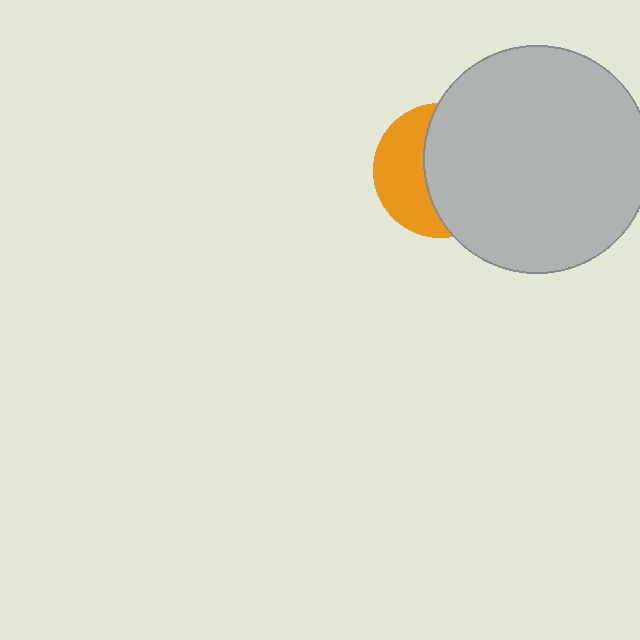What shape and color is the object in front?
The object in front is a light gray circle.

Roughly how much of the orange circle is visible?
A small part of it is visible (roughly 41%).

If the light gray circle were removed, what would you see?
You would see the complete orange circle.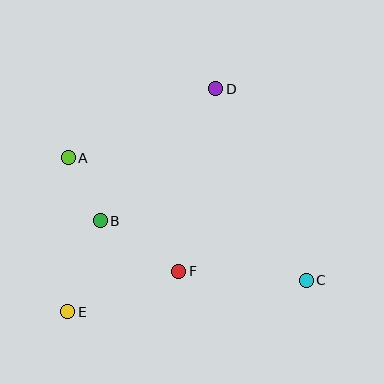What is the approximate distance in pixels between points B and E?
The distance between B and E is approximately 97 pixels.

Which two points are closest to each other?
Points A and B are closest to each other.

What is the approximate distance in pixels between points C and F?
The distance between C and F is approximately 128 pixels.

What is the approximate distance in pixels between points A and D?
The distance between A and D is approximately 163 pixels.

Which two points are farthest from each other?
Points D and E are farthest from each other.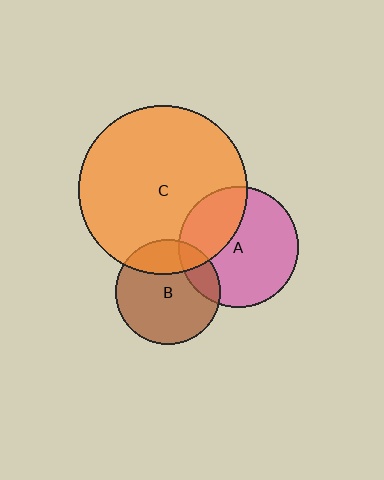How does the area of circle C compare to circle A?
Approximately 1.9 times.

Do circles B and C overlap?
Yes.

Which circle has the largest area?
Circle C (orange).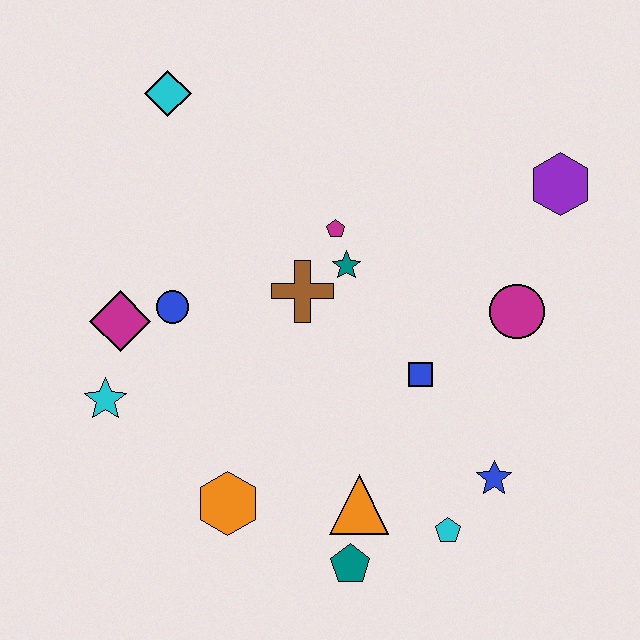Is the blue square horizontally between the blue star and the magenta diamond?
Yes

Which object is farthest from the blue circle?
The purple hexagon is farthest from the blue circle.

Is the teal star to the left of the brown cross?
No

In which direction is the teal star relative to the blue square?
The teal star is above the blue square.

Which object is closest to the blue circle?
The magenta diamond is closest to the blue circle.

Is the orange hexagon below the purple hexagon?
Yes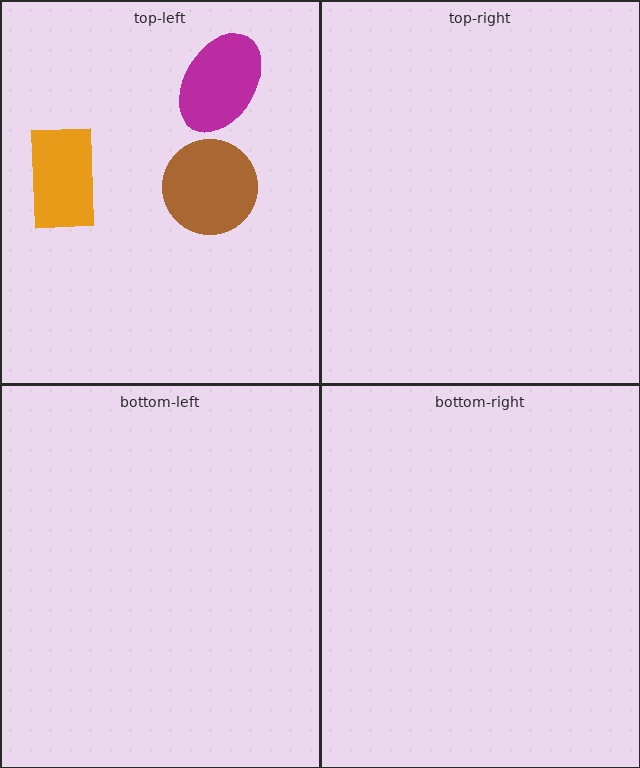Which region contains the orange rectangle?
The top-left region.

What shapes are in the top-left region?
The brown circle, the magenta ellipse, the orange rectangle.